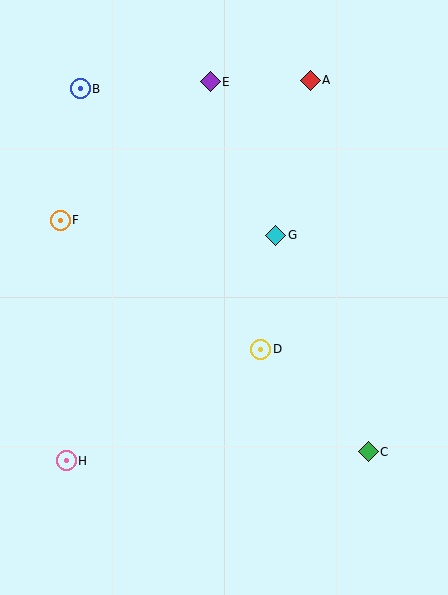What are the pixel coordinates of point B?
Point B is at (80, 89).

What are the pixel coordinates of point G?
Point G is at (276, 235).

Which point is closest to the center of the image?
Point D at (261, 349) is closest to the center.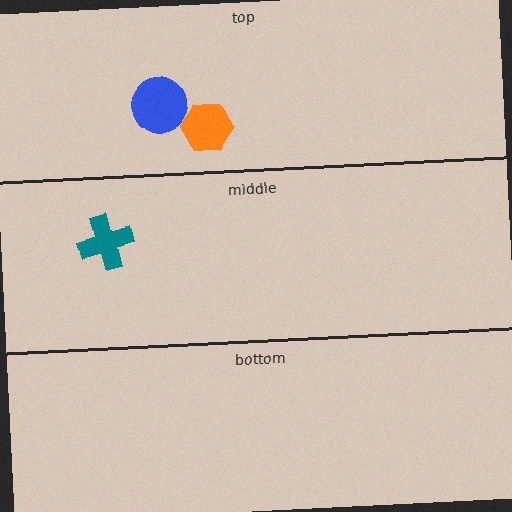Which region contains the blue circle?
The top region.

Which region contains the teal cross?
The middle region.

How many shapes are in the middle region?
1.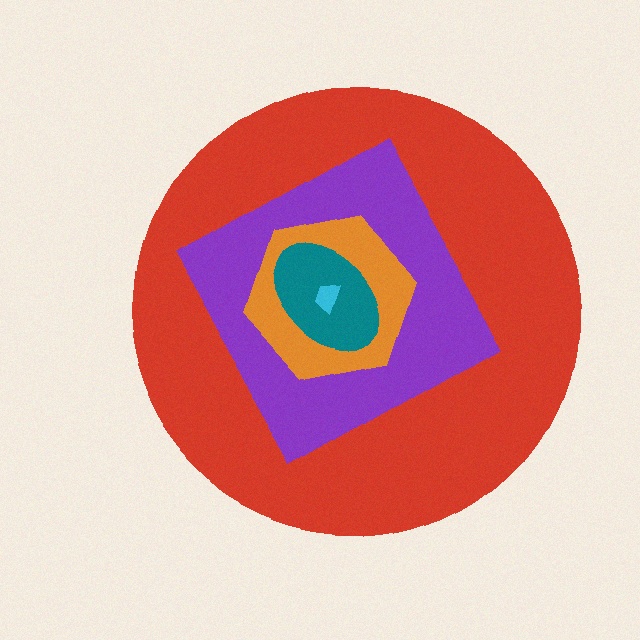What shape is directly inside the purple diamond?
The orange hexagon.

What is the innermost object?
The cyan trapezoid.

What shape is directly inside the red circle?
The purple diamond.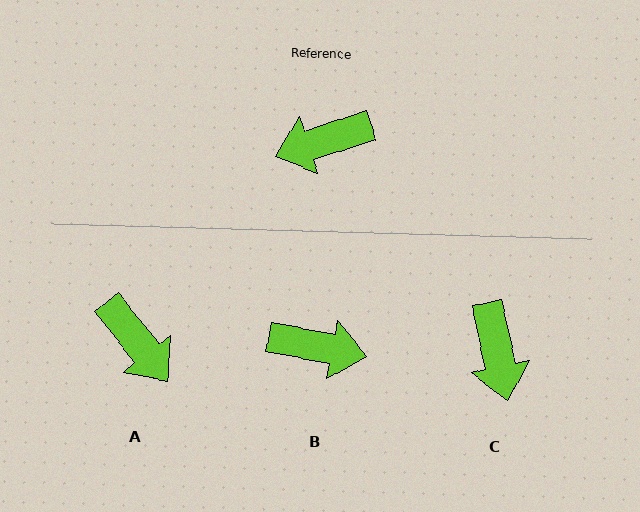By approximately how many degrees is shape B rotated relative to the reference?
Approximately 151 degrees counter-clockwise.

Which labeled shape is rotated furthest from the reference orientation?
B, about 151 degrees away.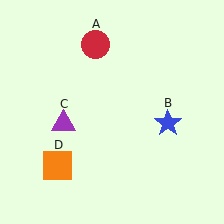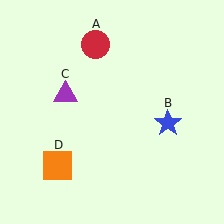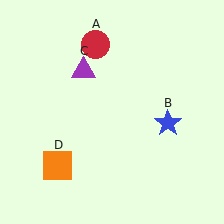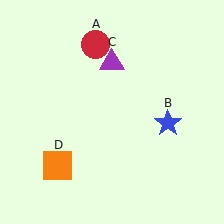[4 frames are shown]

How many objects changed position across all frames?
1 object changed position: purple triangle (object C).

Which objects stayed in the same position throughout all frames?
Red circle (object A) and blue star (object B) and orange square (object D) remained stationary.